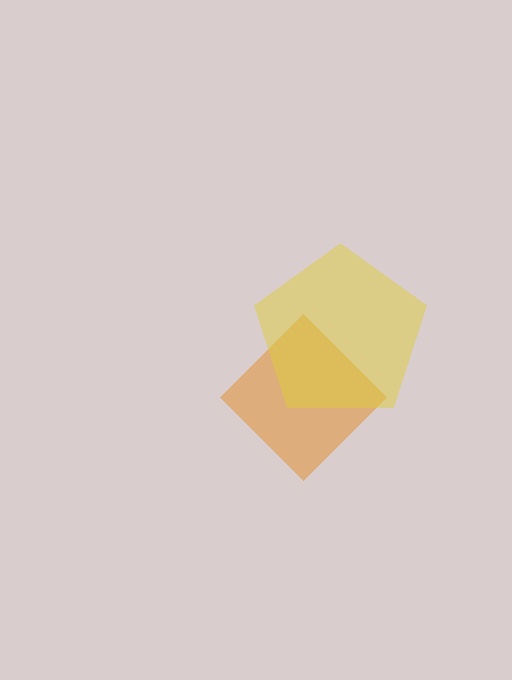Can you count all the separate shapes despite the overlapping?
Yes, there are 2 separate shapes.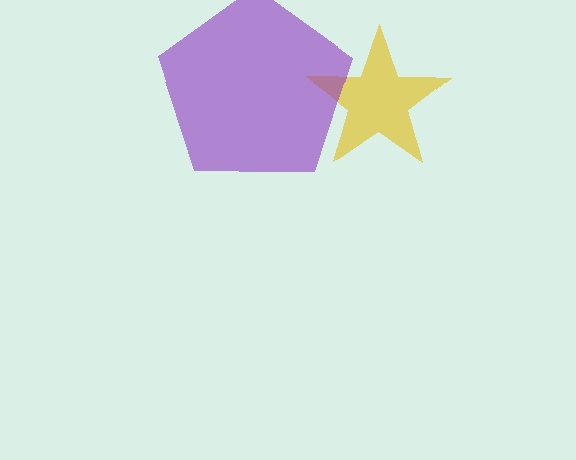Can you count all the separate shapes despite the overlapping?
Yes, there are 2 separate shapes.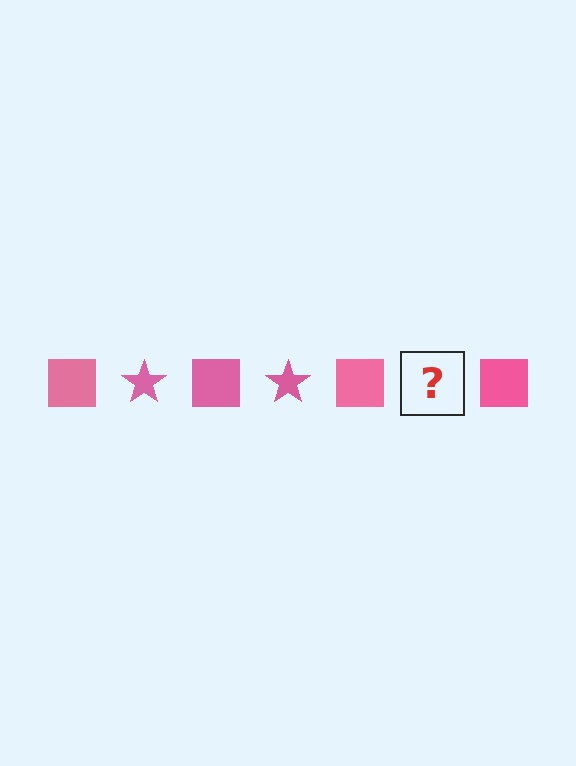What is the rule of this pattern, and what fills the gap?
The rule is that the pattern cycles through square, star shapes in pink. The gap should be filled with a pink star.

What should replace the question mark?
The question mark should be replaced with a pink star.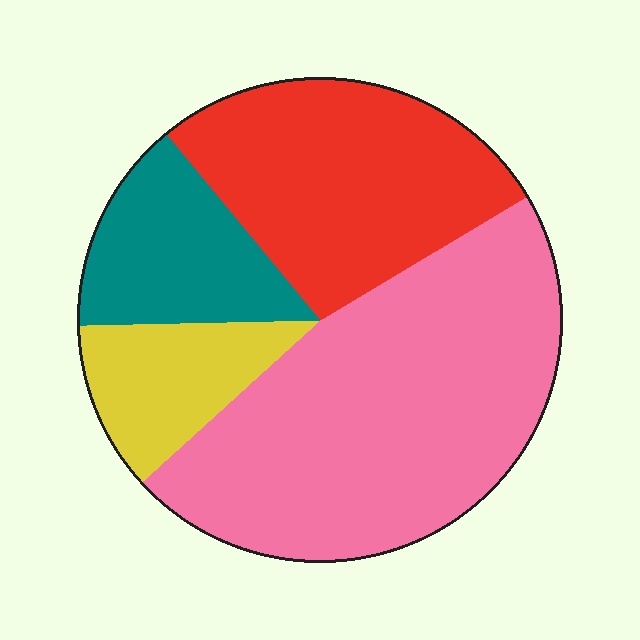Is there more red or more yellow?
Red.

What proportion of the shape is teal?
Teal covers roughly 15% of the shape.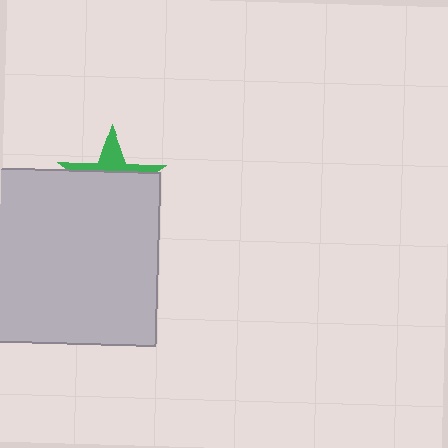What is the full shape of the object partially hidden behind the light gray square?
The partially hidden object is a green star.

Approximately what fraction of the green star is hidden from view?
Roughly 69% of the green star is hidden behind the light gray square.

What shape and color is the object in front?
The object in front is a light gray square.